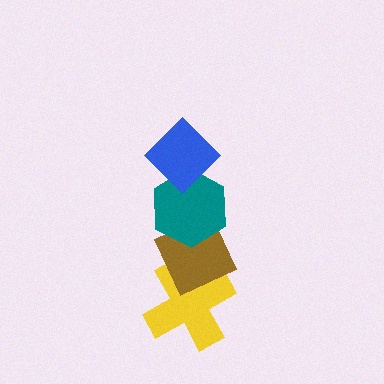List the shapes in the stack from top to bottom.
From top to bottom: the blue diamond, the teal hexagon, the brown diamond, the yellow cross.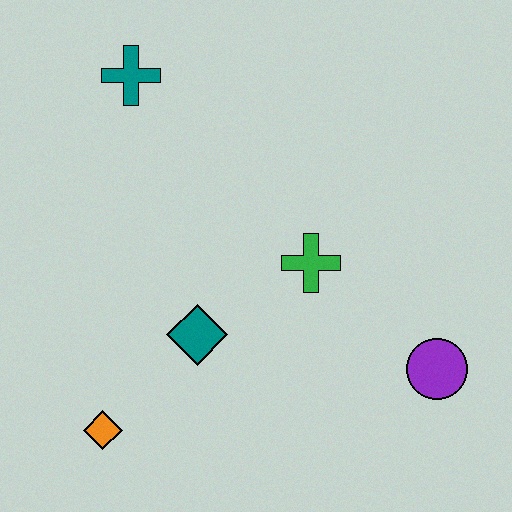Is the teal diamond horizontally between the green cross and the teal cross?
Yes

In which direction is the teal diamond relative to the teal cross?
The teal diamond is below the teal cross.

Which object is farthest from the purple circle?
The teal cross is farthest from the purple circle.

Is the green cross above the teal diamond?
Yes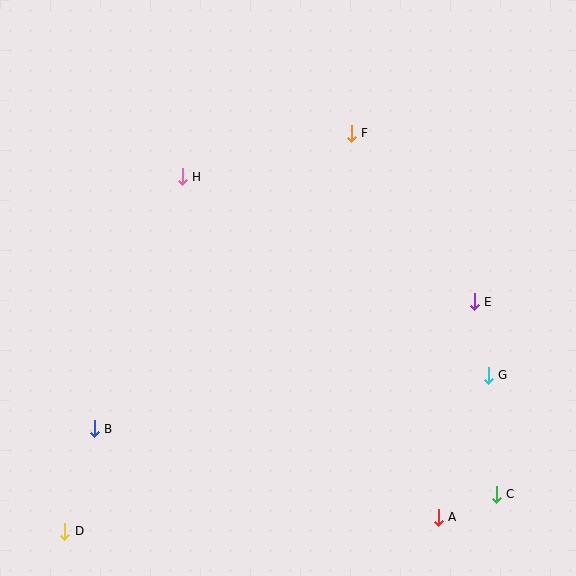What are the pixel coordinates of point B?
Point B is at (94, 429).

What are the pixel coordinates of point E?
Point E is at (474, 302).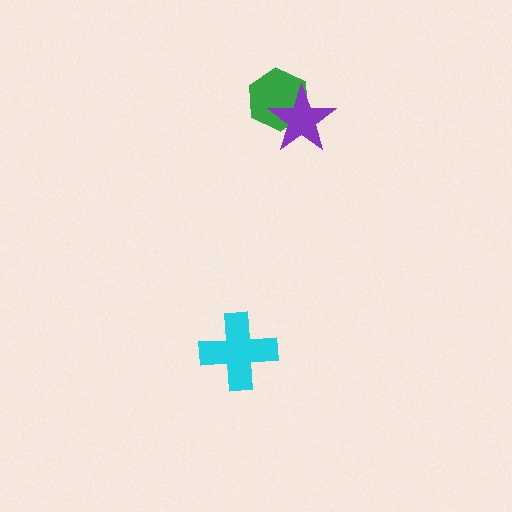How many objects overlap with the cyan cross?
0 objects overlap with the cyan cross.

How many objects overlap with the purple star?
1 object overlaps with the purple star.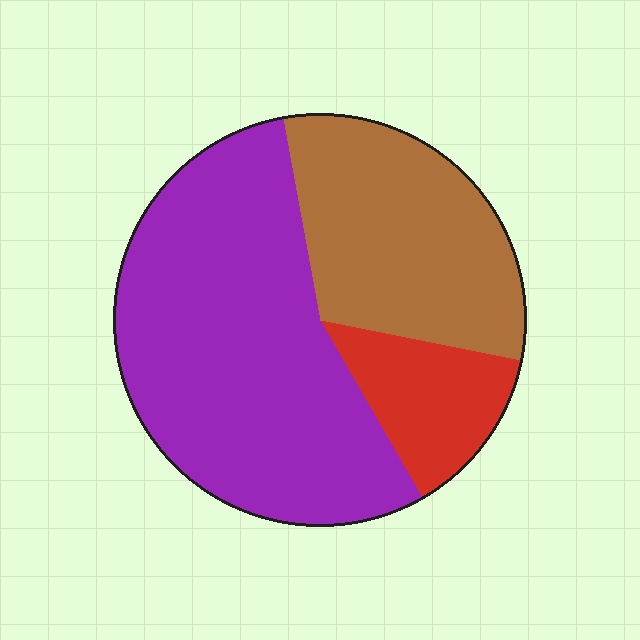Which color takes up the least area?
Red, at roughly 15%.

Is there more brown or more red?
Brown.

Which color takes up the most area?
Purple, at roughly 55%.